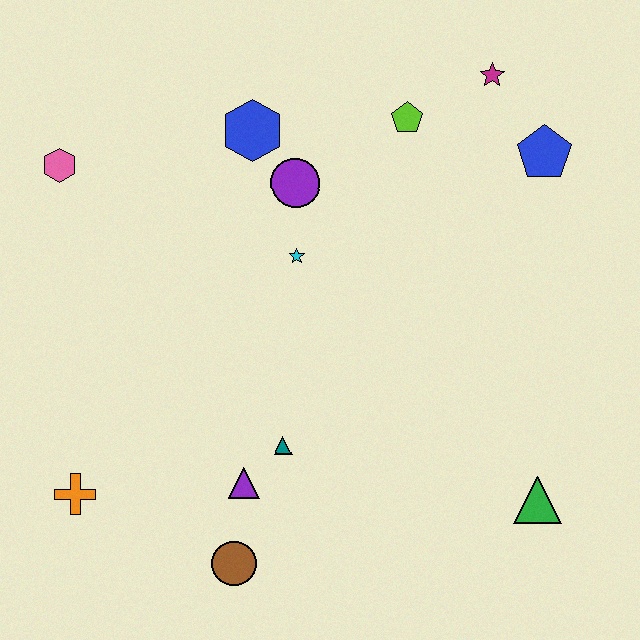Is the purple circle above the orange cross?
Yes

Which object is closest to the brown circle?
The purple triangle is closest to the brown circle.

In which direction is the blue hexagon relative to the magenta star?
The blue hexagon is to the left of the magenta star.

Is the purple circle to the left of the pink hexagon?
No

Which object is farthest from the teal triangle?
The magenta star is farthest from the teal triangle.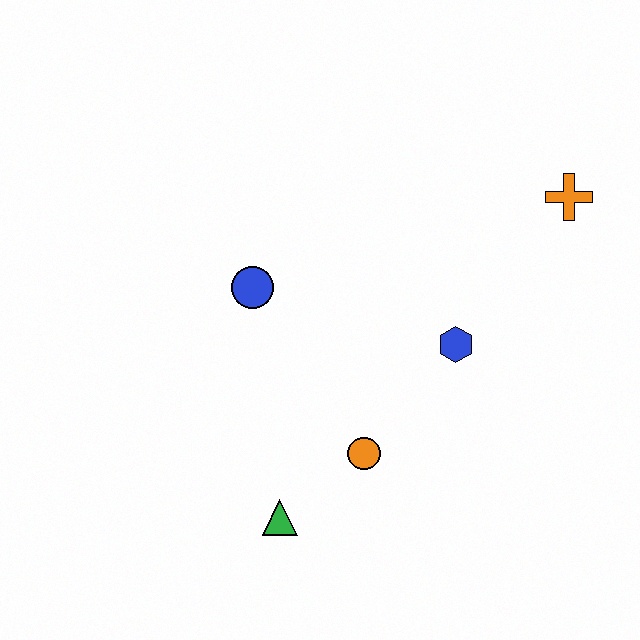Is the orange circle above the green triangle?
Yes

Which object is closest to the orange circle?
The green triangle is closest to the orange circle.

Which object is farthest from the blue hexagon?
The green triangle is farthest from the blue hexagon.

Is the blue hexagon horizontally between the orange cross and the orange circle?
Yes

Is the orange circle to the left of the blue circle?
No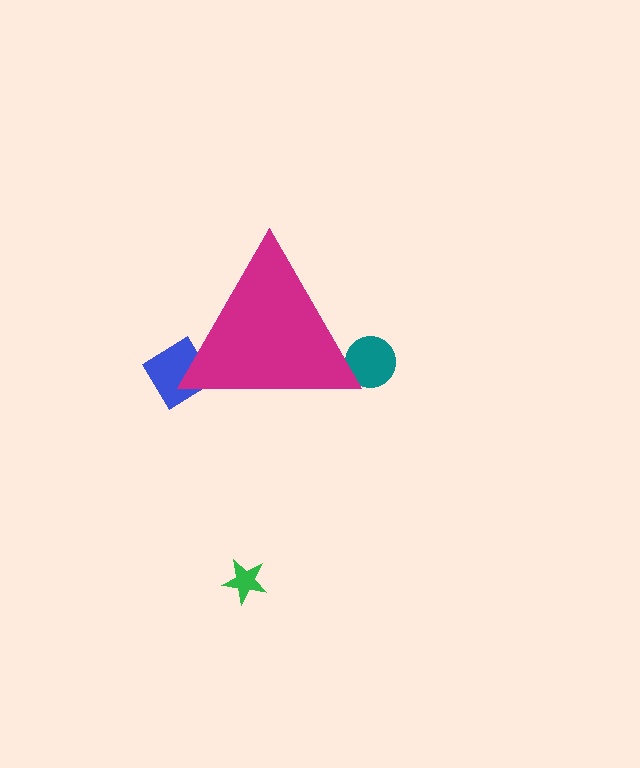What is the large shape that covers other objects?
A magenta triangle.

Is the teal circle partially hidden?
Yes, the teal circle is partially hidden behind the magenta triangle.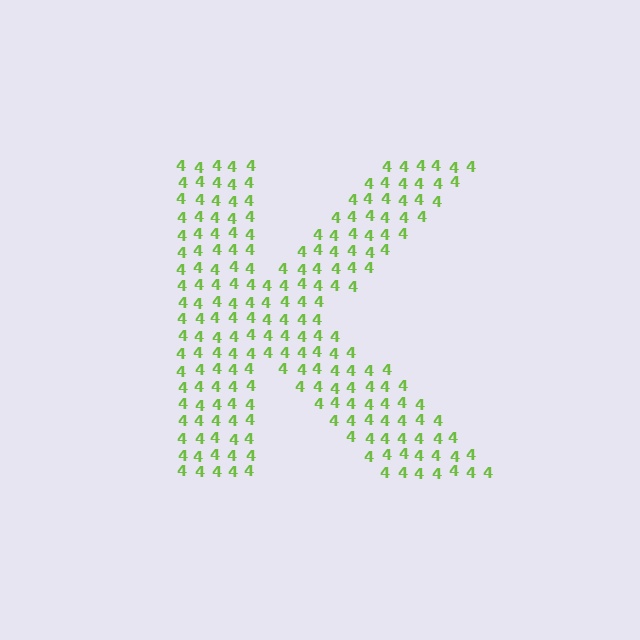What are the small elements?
The small elements are digit 4's.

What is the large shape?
The large shape is the letter K.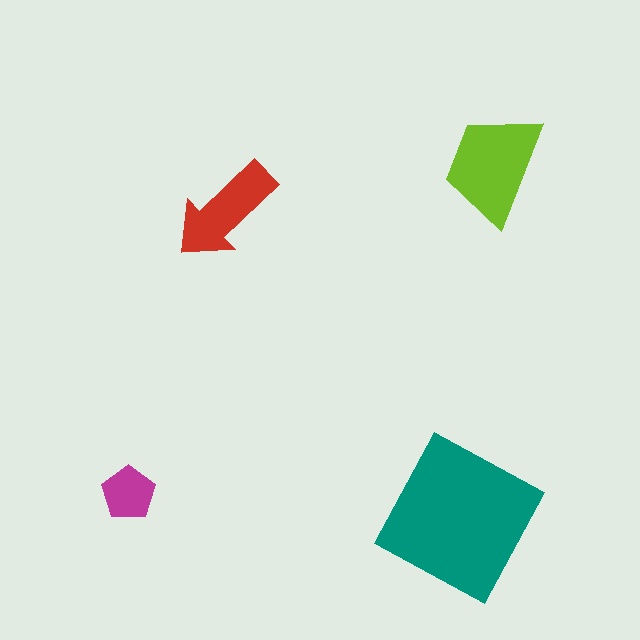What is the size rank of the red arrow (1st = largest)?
3rd.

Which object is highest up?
The lime trapezoid is topmost.